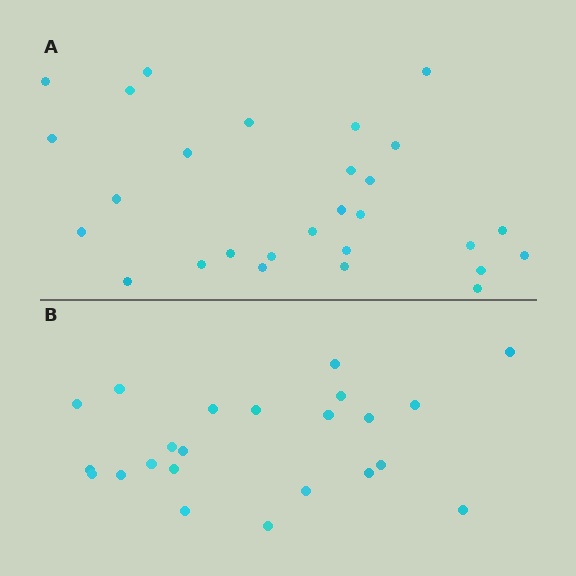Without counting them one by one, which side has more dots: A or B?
Region A (the top region) has more dots.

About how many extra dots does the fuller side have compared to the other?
Region A has about 5 more dots than region B.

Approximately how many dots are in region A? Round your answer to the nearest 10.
About 30 dots. (The exact count is 28, which rounds to 30.)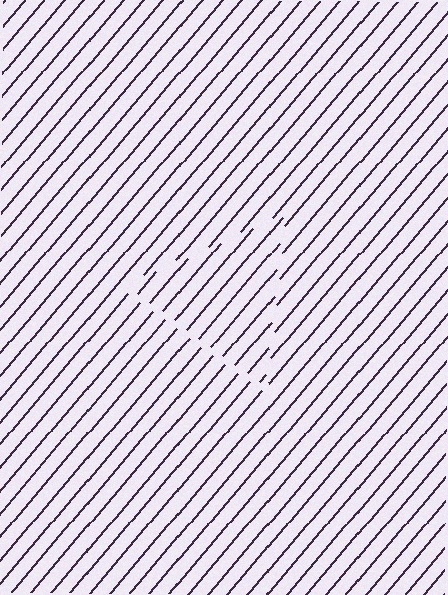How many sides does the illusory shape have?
3 sides — the line-ends trace a triangle.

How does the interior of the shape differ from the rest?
The interior of the shape contains the same grating, shifted by half a period — the contour is defined by the phase discontinuity where line-ends from the inner and outer gratings abut.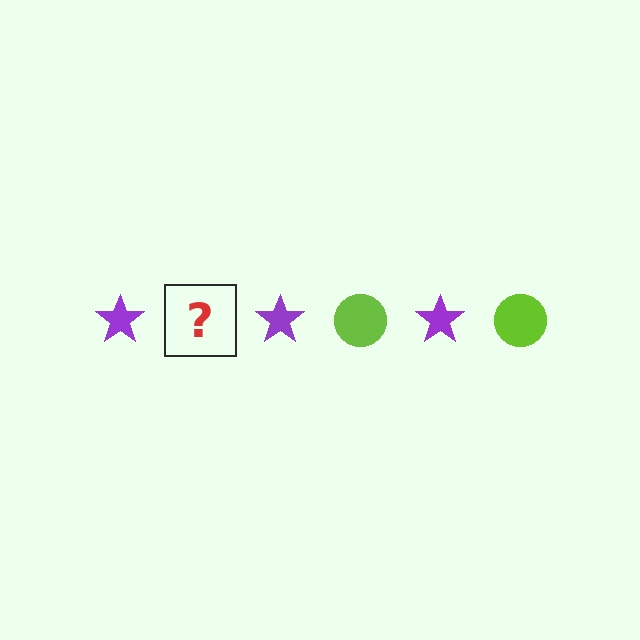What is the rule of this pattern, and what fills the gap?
The rule is that the pattern alternates between purple star and lime circle. The gap should be filled with a lime circle.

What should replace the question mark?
The question mark should be replaced with a lime circle.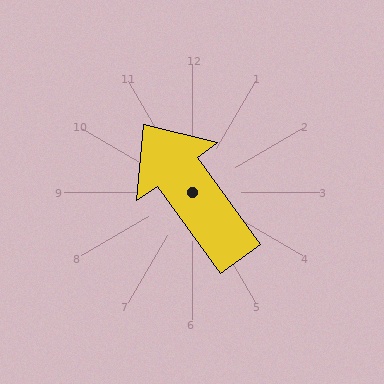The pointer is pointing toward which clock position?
Roughly 11 o'clock.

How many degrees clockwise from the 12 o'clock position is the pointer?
Approximately 324 degrees.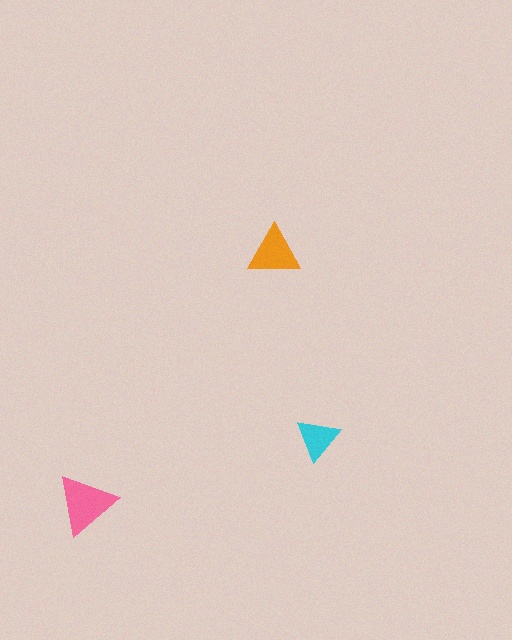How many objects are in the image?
There are 3 objects in the image.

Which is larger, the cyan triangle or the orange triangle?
The orange one.